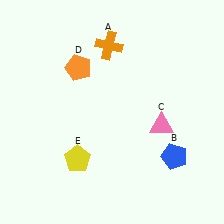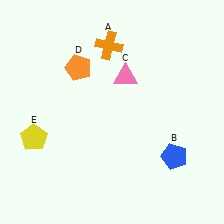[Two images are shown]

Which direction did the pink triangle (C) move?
The pink triangle (C) moved up.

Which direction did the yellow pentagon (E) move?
The yellow pentagon (E) moved left.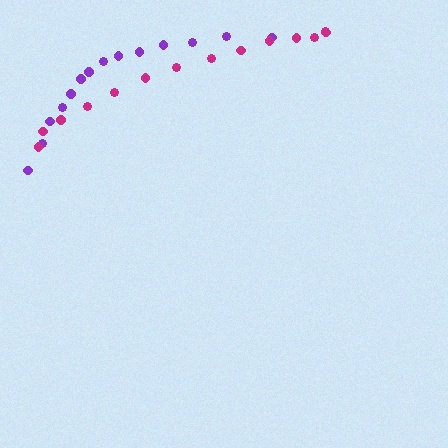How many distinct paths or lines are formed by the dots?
There are 2 distinct paths.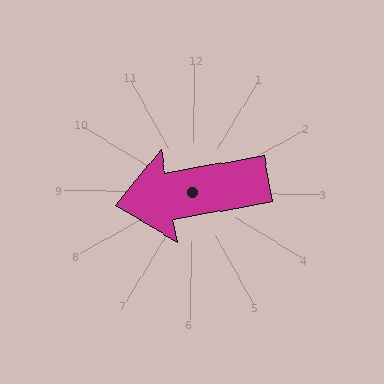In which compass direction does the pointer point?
West.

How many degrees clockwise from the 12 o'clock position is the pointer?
Approximately 259 degrees.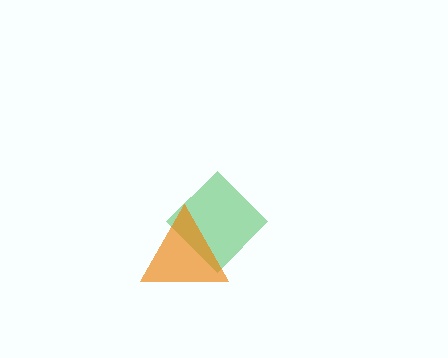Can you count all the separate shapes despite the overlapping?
Yes, there are 2 separate shapes.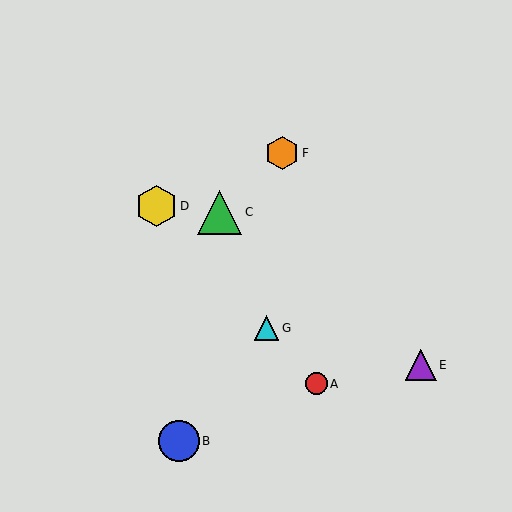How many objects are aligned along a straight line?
3 objects (A, D, G) are aligned along a straight line.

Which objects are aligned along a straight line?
Objects A, D, G are aligned along a straight line.